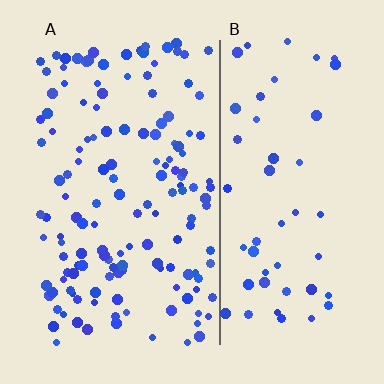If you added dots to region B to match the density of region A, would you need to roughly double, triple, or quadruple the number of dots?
Approximately triple.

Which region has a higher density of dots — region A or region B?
A (the left).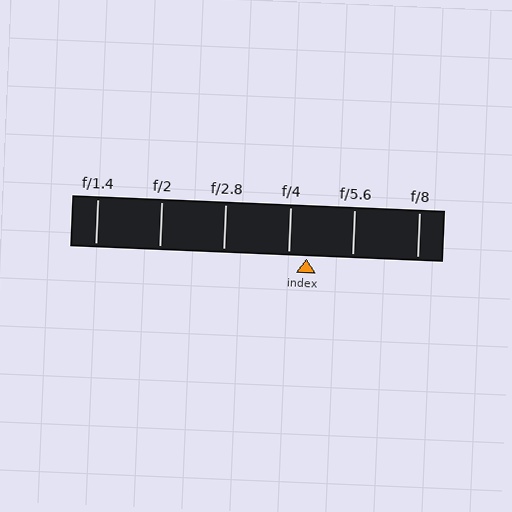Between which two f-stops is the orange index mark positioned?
The index mark is between f/4 and f/5.6.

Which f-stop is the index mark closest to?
The index mark is closest to f/4.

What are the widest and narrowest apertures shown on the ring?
The widest aperture shown is f/1.4 and the narrowest is f/8.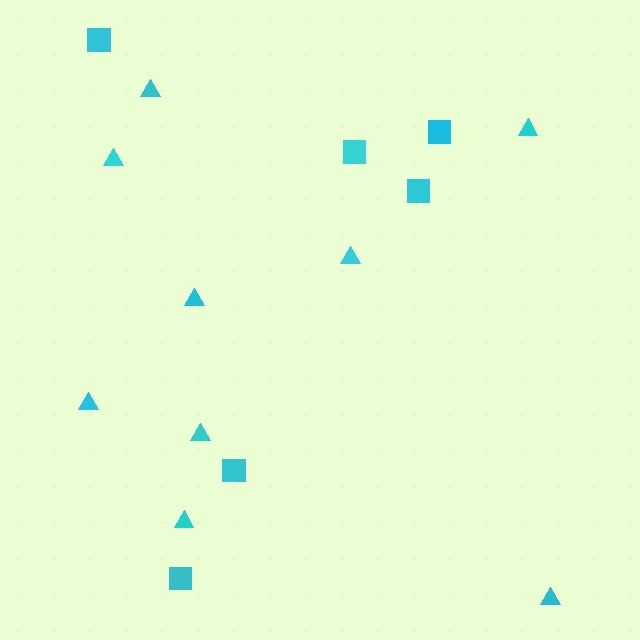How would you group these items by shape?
There are 2 groups: one group of triangles (9) and one group of squares (6).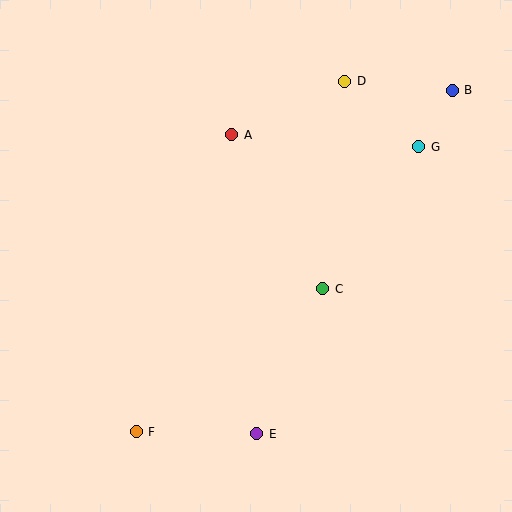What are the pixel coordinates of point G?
Point G is at (419, 147).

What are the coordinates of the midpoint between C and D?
The midpoint between C and D is at (334, 185).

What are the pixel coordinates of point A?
Point A is at (232, 135).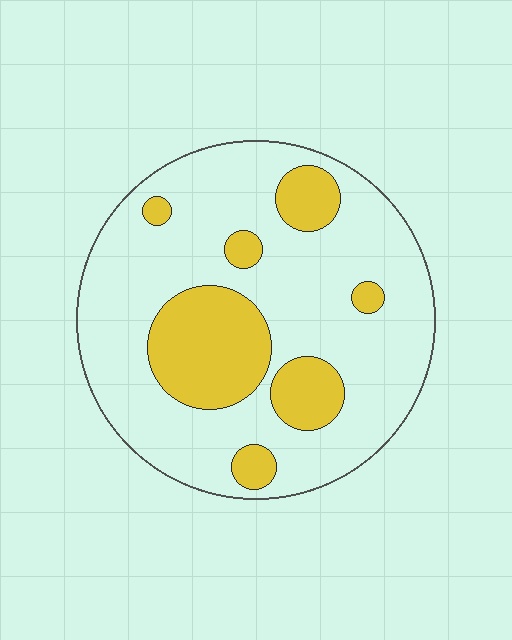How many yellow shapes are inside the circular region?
7.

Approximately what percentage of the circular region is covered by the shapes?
Approximately 25%.